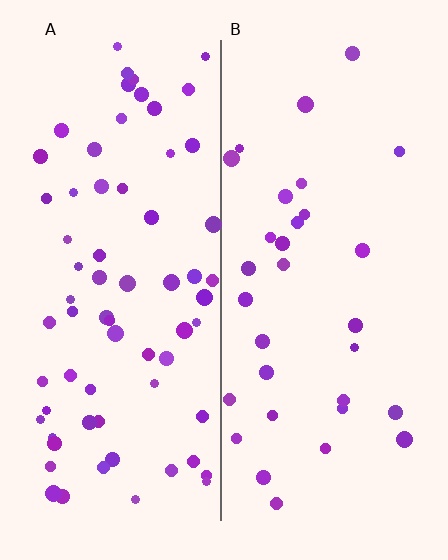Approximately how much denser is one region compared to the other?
Approximately 2.2× — region A over region B.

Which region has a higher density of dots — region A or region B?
A (the left).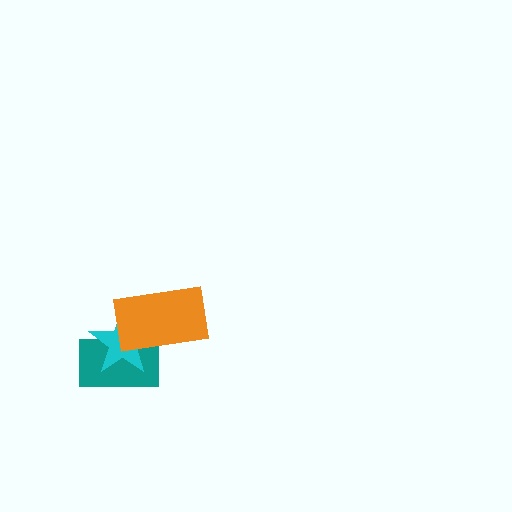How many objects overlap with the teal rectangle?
2 objects overlap with the teal rectangle.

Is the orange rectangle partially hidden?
No, no other shape covers it.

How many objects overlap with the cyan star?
2 objects overlap with the cyan star.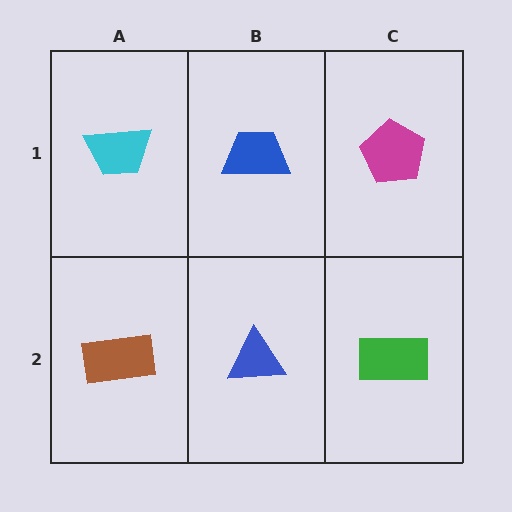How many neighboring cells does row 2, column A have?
2.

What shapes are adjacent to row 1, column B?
A blue triangle (row 2, column B), a cyan trapezoid (row 1, column A), a magenta pentagon (row 1, column C).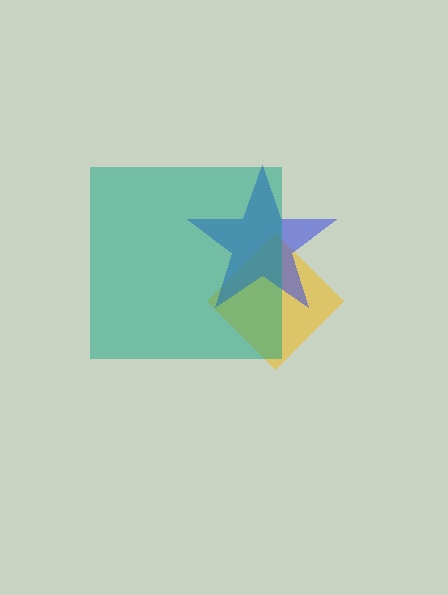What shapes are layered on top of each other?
The layered shapes are: a yellow diamond, a blue star, a teal square.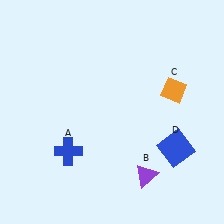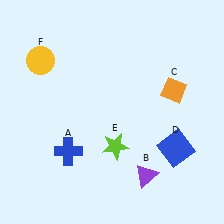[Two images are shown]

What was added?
A lime star (E), a yellow circle (F) were added in Image 2.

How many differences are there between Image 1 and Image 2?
There are 2 differences between the two images.